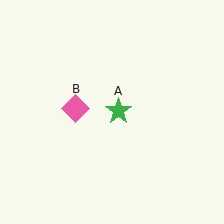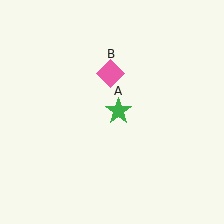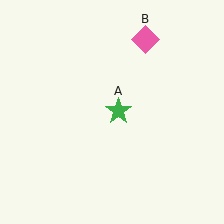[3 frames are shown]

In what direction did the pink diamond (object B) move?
The pink diamond (object B) moved up and to the right.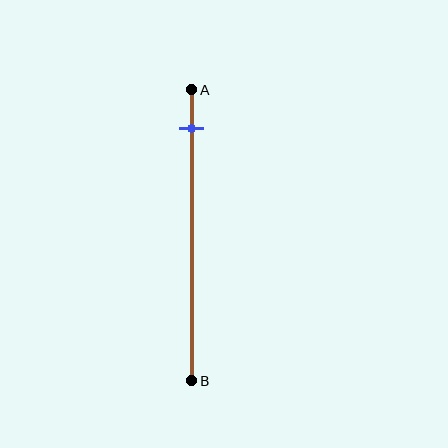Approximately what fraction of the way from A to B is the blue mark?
The blue mark is approximately 15% of the way from A to B.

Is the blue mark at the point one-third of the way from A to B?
No, the mark is at about 15% from A, not at the 33% one-third point.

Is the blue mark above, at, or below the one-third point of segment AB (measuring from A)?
The blue mark is above the one-third point of segment AB.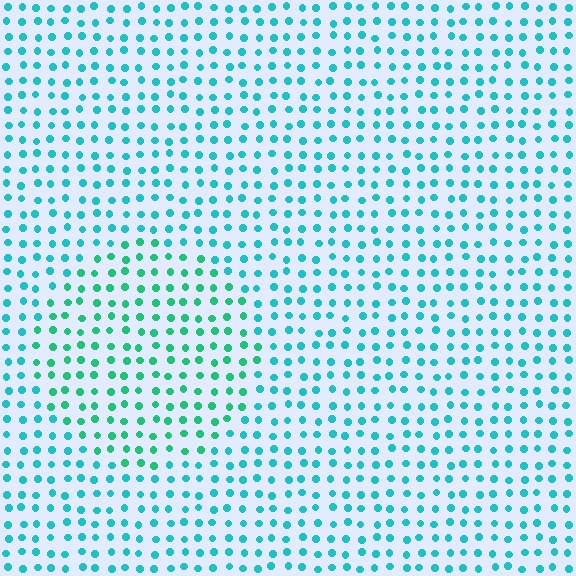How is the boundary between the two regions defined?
The boundary is defined purely by a slight shift in hue (about 29 degrees). Spacing, size, and orientation are identical on both sides.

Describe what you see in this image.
The image is filled with small cyan elements in a uniform arrangement. A circle-shaped region is visible where the elements are tinted to a slightly different hue, forming a subtle color boundary.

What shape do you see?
I see a circle.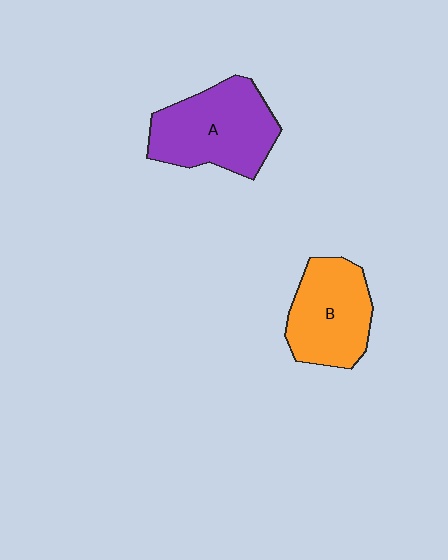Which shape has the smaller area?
Shape B (orange).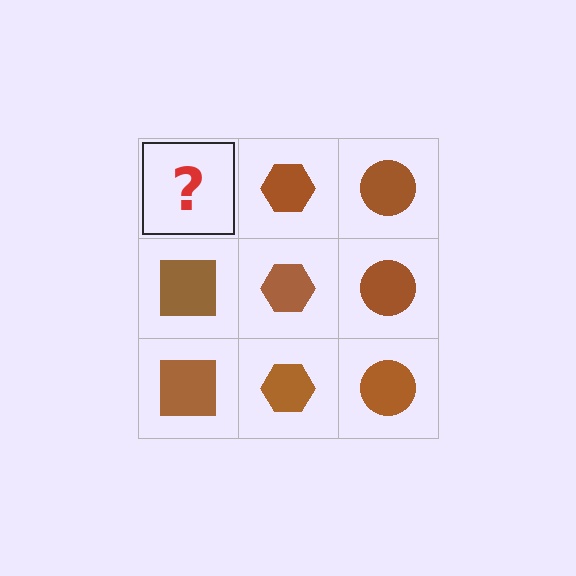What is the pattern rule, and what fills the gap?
The rule is that each column has a consistent shape. The gap should be filled with a brown square.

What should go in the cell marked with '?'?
The missing cell should contain a brown square.